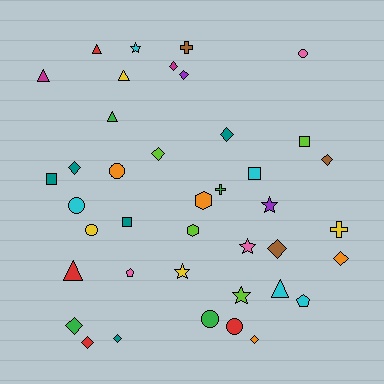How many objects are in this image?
There are 40 objects.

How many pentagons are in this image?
There are 2 pentagons.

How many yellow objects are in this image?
There are 4 yellow objects.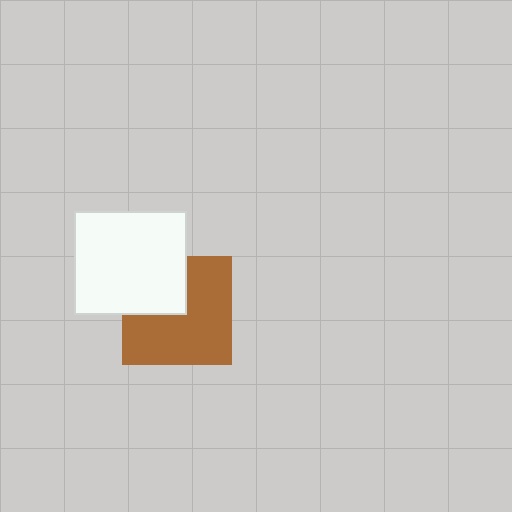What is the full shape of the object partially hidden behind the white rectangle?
The partially hidden object is a brown square.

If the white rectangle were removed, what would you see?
You would see the complete brown square.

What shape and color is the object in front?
The object in front is a white rectangle.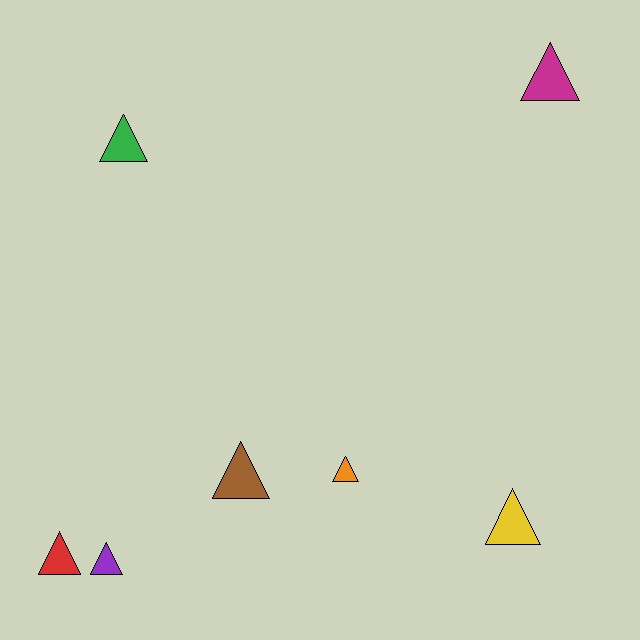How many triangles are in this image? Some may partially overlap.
There are 7 triangles.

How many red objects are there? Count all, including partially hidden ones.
There is 1 red object.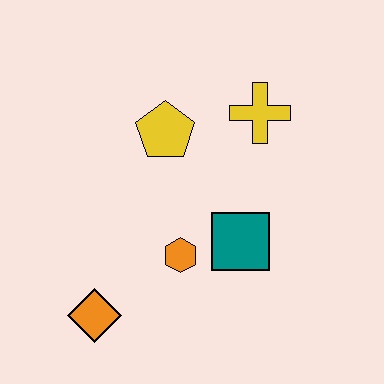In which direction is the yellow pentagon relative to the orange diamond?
The yellow pentagon is above the orange diamond.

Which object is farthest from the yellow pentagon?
The orange diamond is farthest from the yellow pentagon.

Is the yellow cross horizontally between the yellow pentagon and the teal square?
No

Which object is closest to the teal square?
The orange hexagon is closest to the teal square.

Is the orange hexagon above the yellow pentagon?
No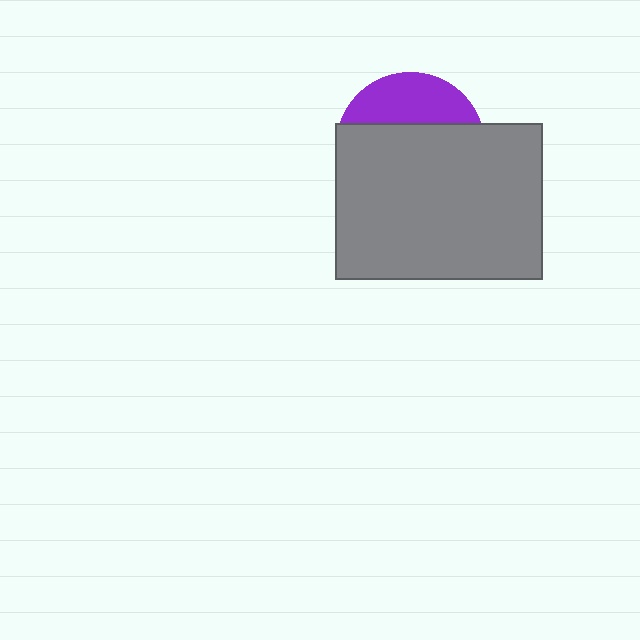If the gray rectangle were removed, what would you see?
You would see the complete purple circle.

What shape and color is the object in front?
The object in front is a gray rectangle.